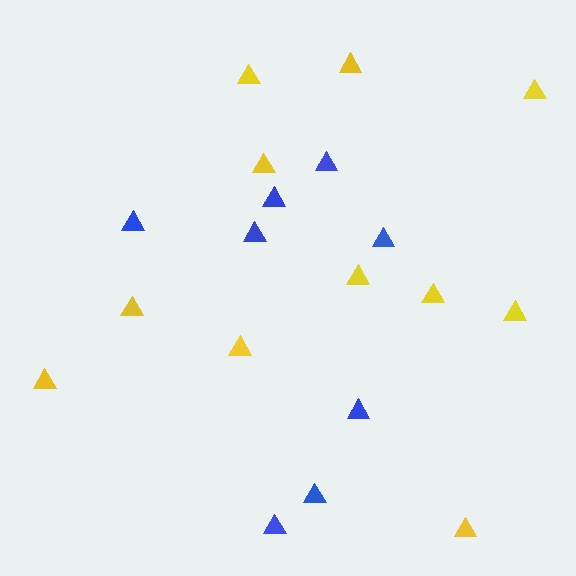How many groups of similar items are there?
There are 2 groups: one group of yellow triangles (11) and one group of blue triangles (8).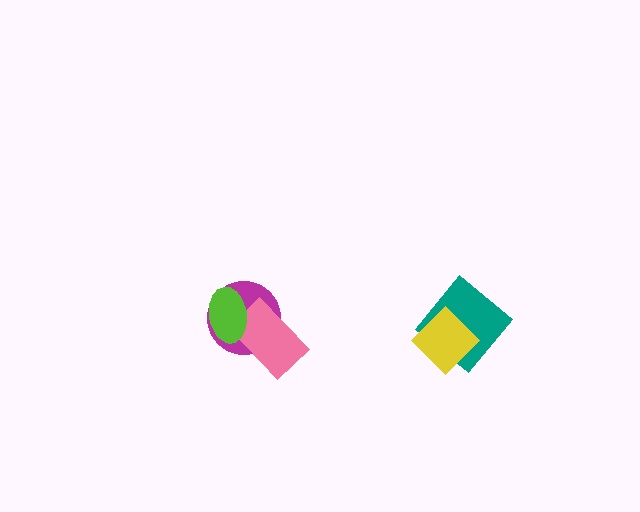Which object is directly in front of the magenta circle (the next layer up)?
The pink rectangle is directly in front of the magenta circle.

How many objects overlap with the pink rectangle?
2 objects overlap with the pink rectangle.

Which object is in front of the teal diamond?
The yellow diamond is in front of the teal diamond.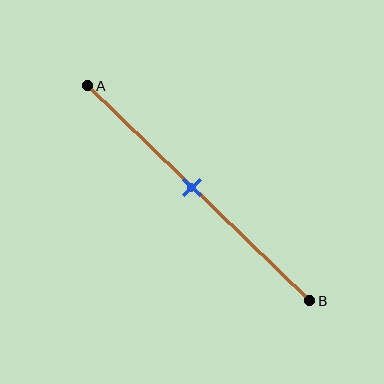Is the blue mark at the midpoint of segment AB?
Yes, the mark is approximately at the midpoint.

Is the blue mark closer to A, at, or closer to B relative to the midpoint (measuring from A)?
The blue mark is approximately at the midpoint of segment AB.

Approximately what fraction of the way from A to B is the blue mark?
The blue mark is approximately 45% of the way from A to B.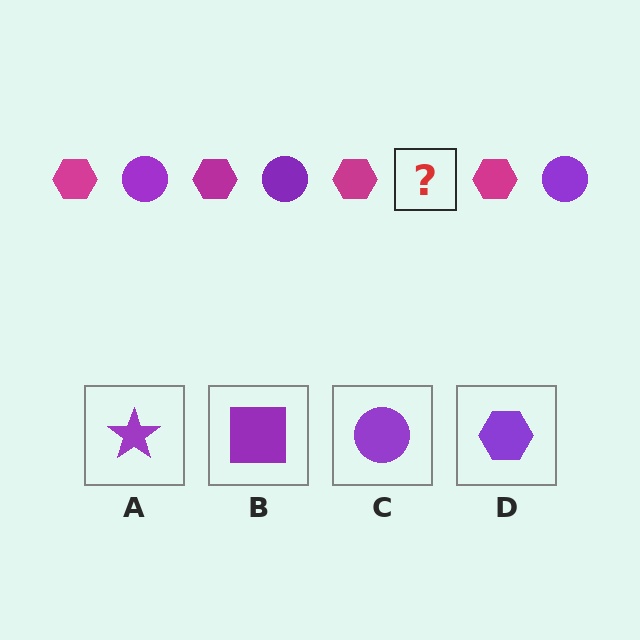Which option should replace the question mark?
Option C.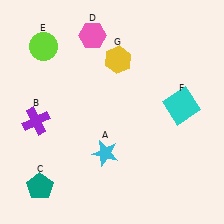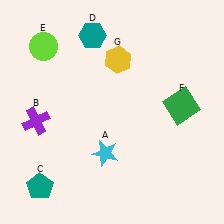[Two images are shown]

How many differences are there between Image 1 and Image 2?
There are 2 differences between the two images.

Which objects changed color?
D changed from pink to teal. F changed from cyan to green.